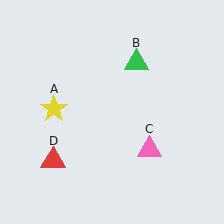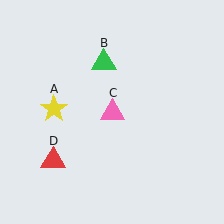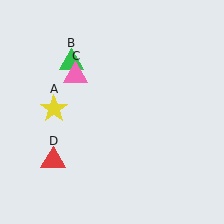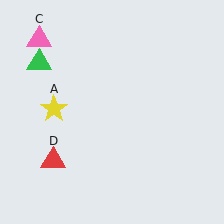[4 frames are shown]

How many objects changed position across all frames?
2 objects changed position: green triangle (object B), pink triangle (object C).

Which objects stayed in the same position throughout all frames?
Yellow star (object A) and red triangle (object D) remained stationary.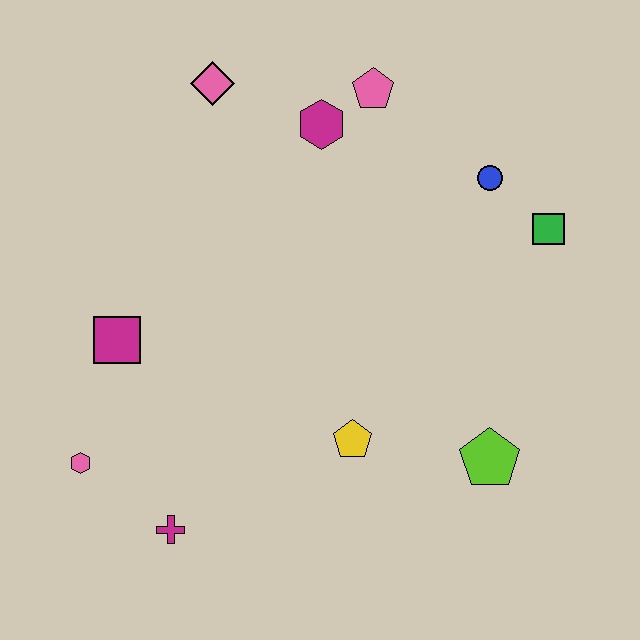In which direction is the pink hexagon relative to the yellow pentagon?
The pink hexagon is to the left of the yellow pentagon.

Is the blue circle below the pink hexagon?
No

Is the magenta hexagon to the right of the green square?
No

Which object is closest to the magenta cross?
The pink hexagon is closest to the magenta cross.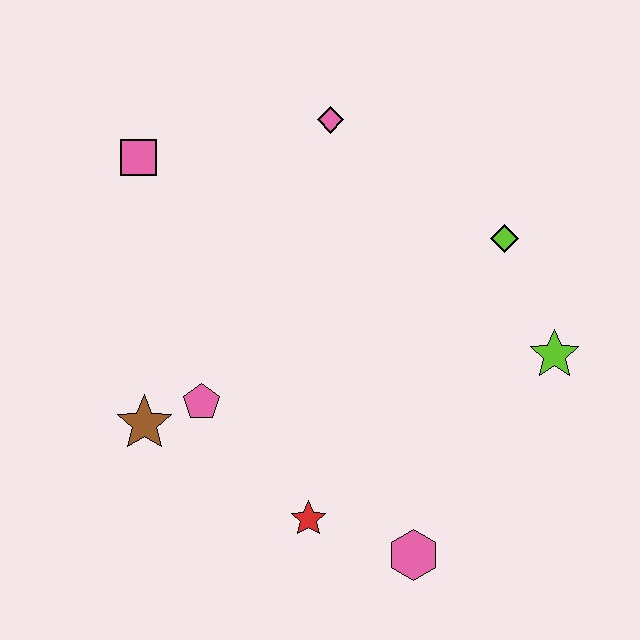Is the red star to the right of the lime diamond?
No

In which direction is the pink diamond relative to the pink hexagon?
The pink diamond is above the pink hexagon.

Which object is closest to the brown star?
The pink pentagon is closest to the brown star.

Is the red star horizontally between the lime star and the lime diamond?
No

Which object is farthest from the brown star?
The lime star is farthest from the brown star.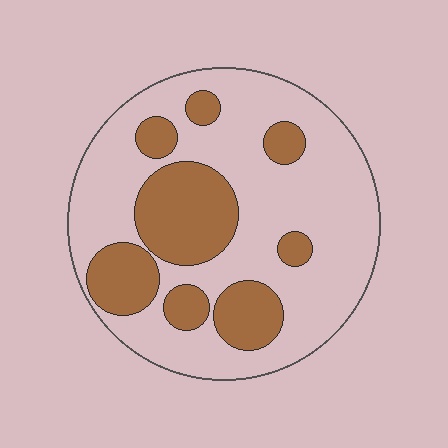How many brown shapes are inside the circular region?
8.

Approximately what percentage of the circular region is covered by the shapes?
Approximately 30%.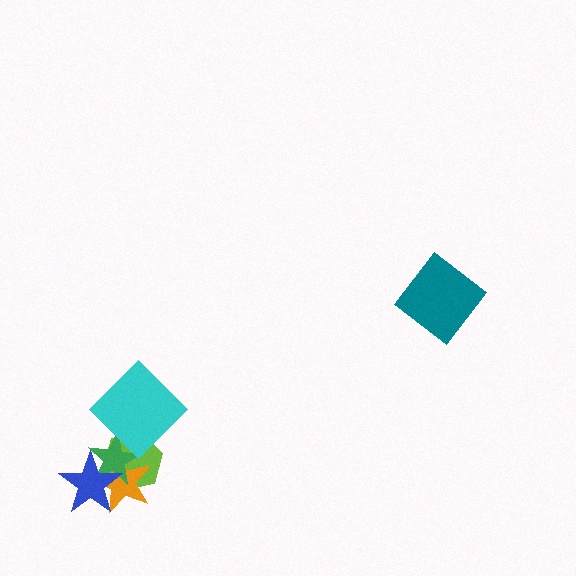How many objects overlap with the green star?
4 objects overlap with the green star.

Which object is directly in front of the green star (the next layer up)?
The blue star is directly in front of the green star.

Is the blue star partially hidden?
No, no other shape covers it.